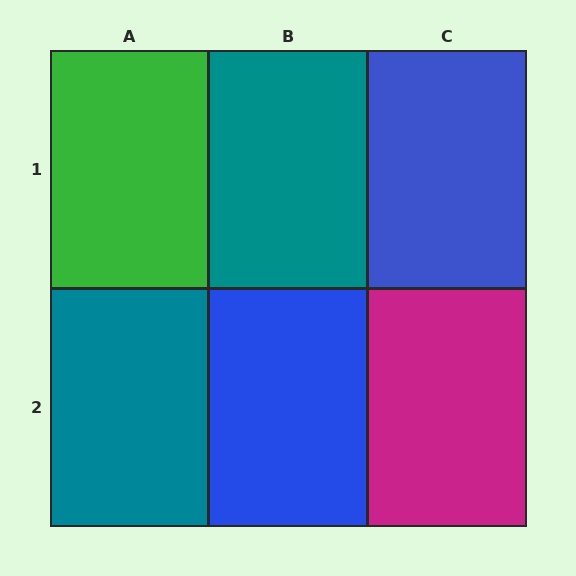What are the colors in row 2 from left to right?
Teal, blue, magenta.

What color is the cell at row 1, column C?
Blue.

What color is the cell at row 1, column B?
Teal.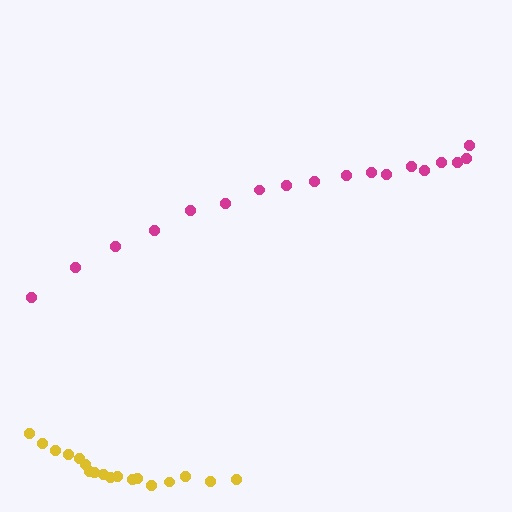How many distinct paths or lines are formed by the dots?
There are 2 distinct paths.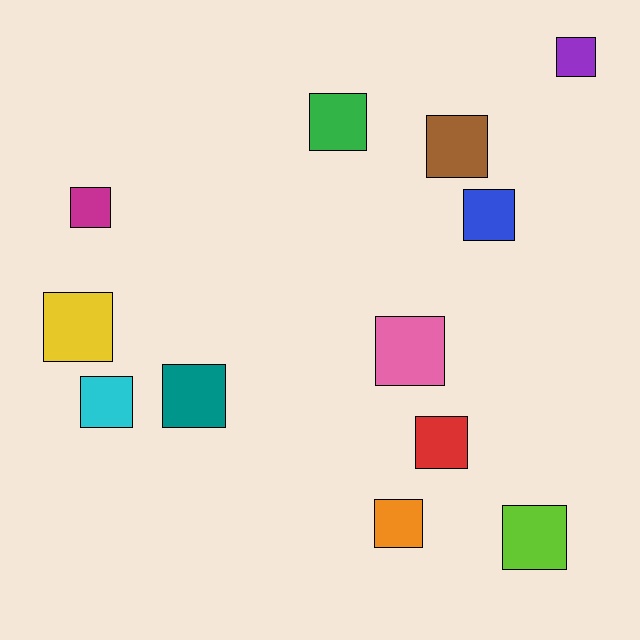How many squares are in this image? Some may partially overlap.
There are 12 squares.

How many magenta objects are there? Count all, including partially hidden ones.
There is 1 magenta object.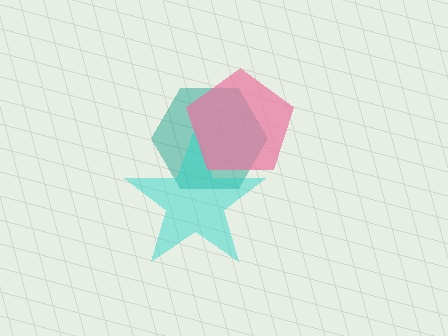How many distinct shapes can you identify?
There are 3 distinct shapes: a teal hexagon, a cyan star, a pink pentagon.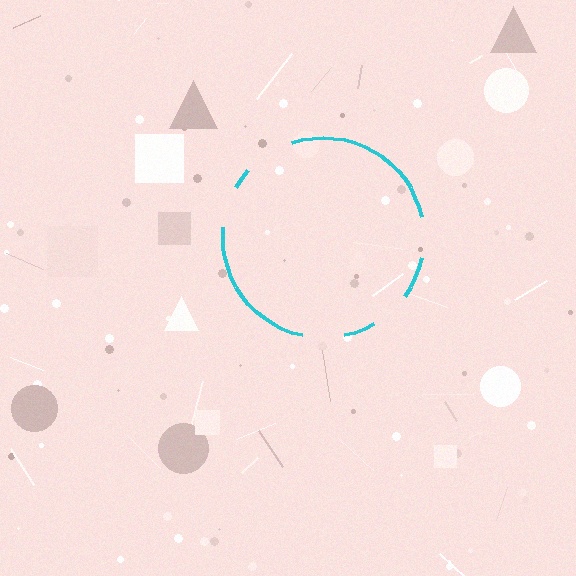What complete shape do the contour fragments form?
The contour fragments form a circle.